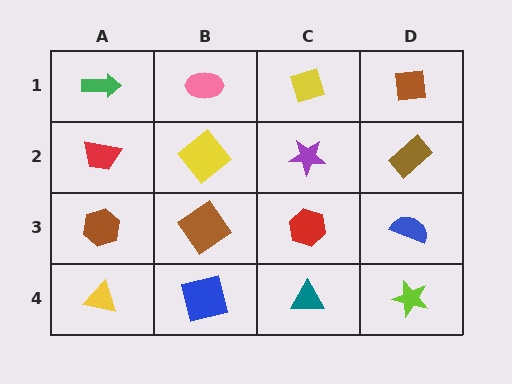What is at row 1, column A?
A green arrow.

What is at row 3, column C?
A red hexagon.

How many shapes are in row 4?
4 shapes.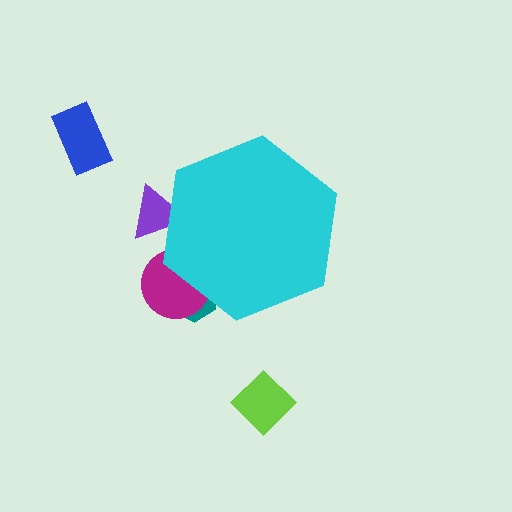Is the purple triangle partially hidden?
Yes, the purple triangle is partially hidden behind the cyan hexagon.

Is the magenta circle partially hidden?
Yes, the magenta circle is partially hidden behind the cyan hexagon.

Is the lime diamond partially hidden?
No, the lime diamond is fully visible.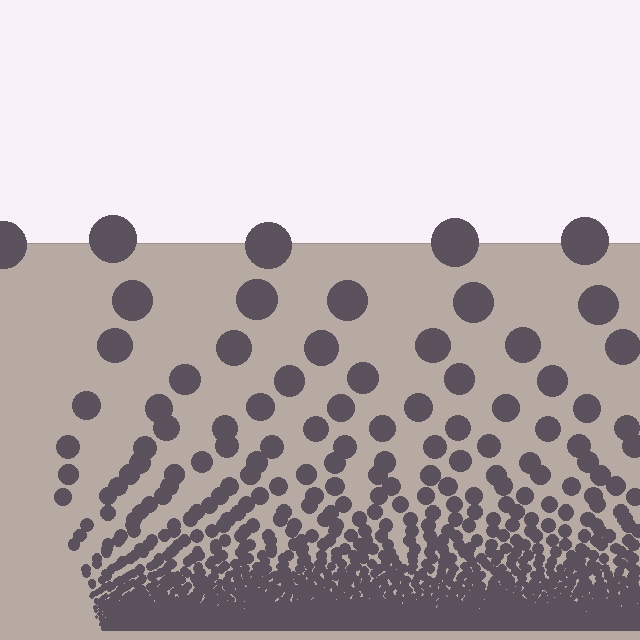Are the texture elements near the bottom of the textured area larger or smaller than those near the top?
Smaller. The gradient is inverted — elements near the bottom are smaller and denser.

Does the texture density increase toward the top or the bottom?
Density increases toward the bottom.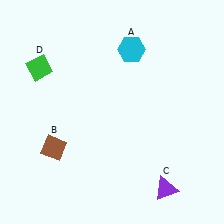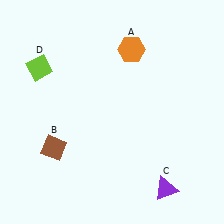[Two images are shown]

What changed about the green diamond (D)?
In Image 1, D is green. In Image 2, it changed to lime.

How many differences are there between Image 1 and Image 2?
There are 2 differences between the two images.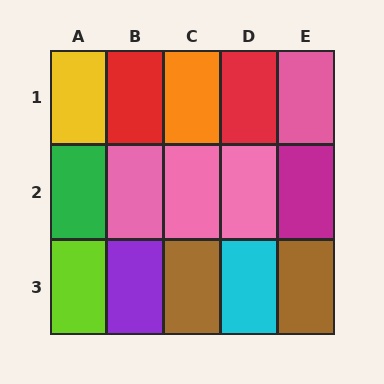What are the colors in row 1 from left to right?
Yellow, red, orange, red, pink.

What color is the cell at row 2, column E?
Magenta.